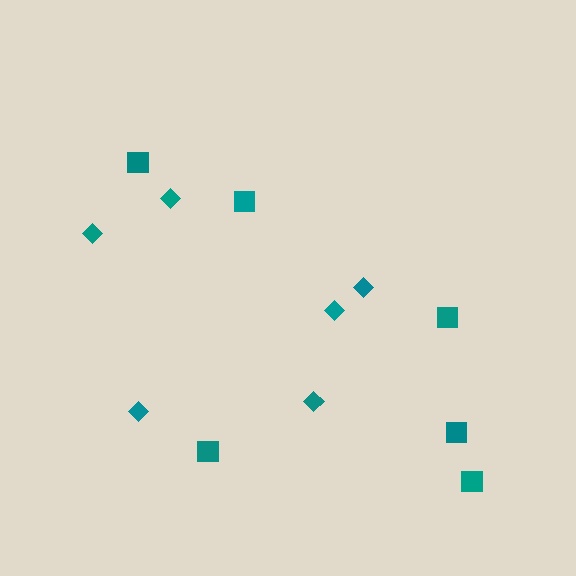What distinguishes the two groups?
There are 2 groups: one group of squares (6) and one group of diamonds (6).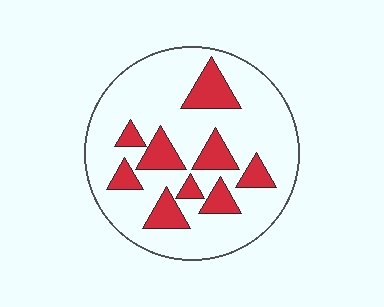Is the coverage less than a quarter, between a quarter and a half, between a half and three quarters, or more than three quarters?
Less than a quarter.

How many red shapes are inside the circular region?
9.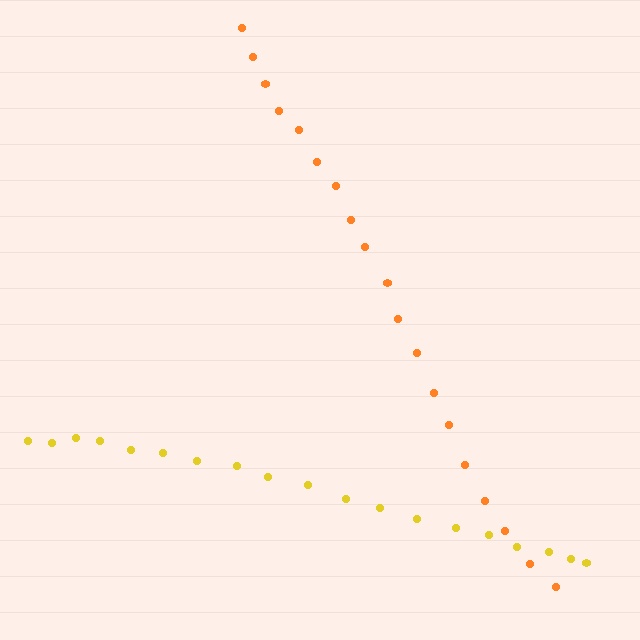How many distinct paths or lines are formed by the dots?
There are 2 distinct paths.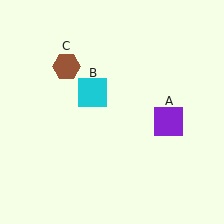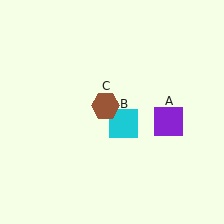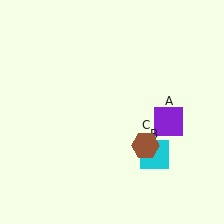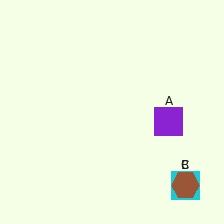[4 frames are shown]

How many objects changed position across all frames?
2 objects changed position: cyan square (object B), brown hexagon (object C).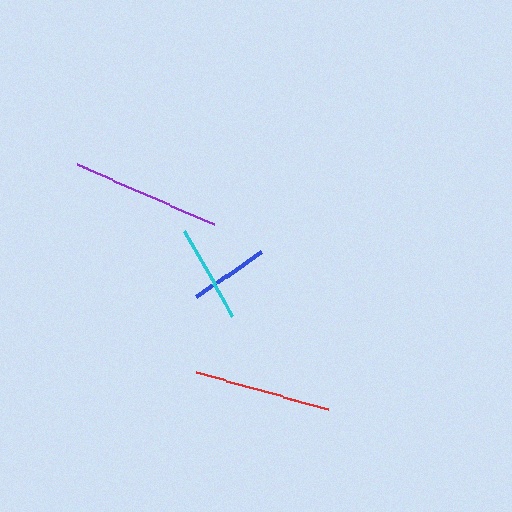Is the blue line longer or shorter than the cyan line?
The cyan line is longer than the blue line.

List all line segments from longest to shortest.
From longest to shortest: purple, red, cyan, blue.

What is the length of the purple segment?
The purple segment is approximately 150 pixels long.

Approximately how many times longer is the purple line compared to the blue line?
The purple line is approximately 1.9 times the length of the blue line.